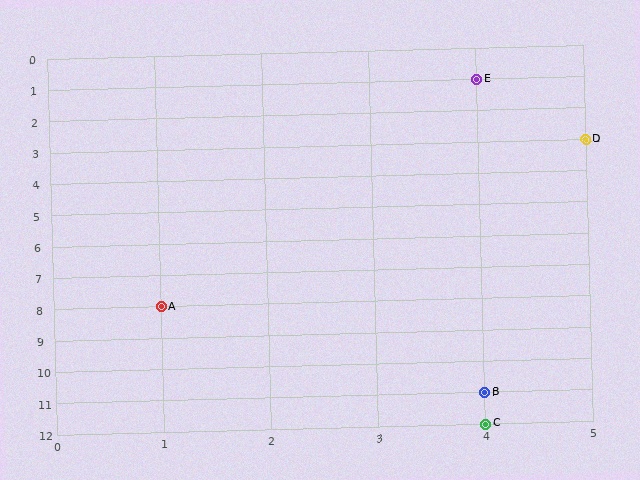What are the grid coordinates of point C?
Point C is at grid coordinates (4, 12).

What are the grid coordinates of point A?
Point A is at grid coordinates (1, 8).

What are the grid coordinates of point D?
Point D is at grid coordinates (5, 3).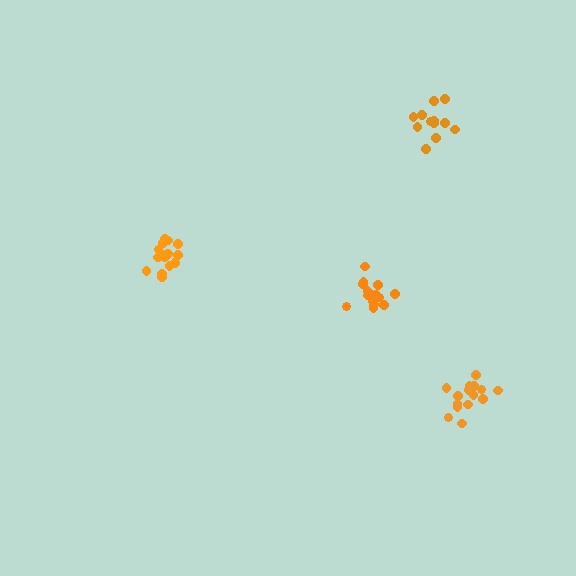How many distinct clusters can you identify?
There are 4 distinct clusters.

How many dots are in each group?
Group 1: 16 dots, Group 2: 16 dots, Group 3: 16 dots, Group 4: 12 dots (60 total).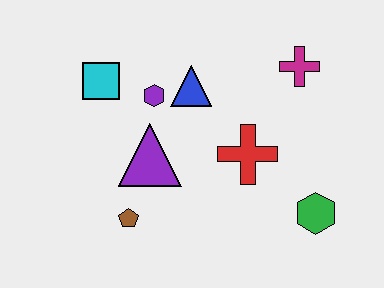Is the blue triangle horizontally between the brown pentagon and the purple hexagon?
No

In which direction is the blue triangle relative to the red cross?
The blue triangle is above the red cross.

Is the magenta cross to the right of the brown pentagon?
Yes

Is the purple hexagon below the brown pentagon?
No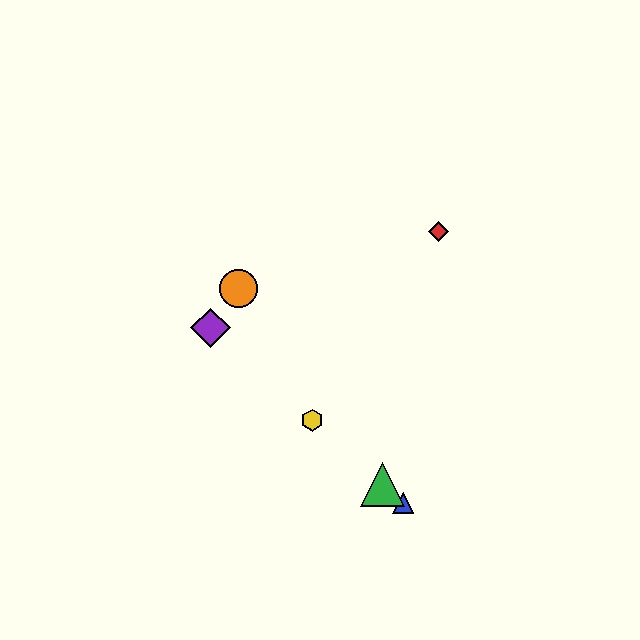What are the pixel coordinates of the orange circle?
The orange circle is at (239, 288).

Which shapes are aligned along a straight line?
The blue triangle, the green triangle, the yellow hexagon, the purple diamond are aligned along a straight line.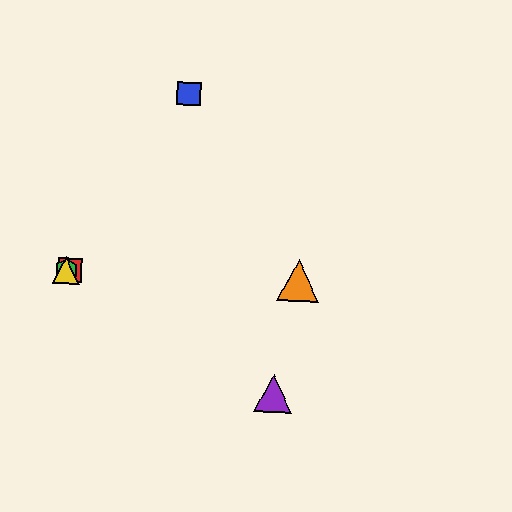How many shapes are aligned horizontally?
4 shapes (the red square, the green hexagon, the yellow triangle, the orange triangle) are aligned horizontally.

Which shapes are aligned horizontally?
The red square, the green hexagon, the yellow triangle, the orange triangle are aligned horizontally.